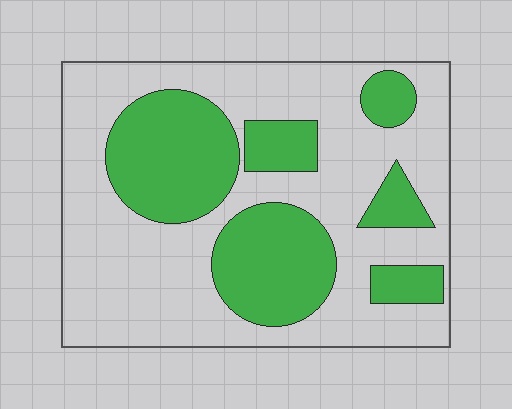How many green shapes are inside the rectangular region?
6.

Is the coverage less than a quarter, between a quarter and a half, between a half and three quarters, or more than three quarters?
Between a quarter and a half.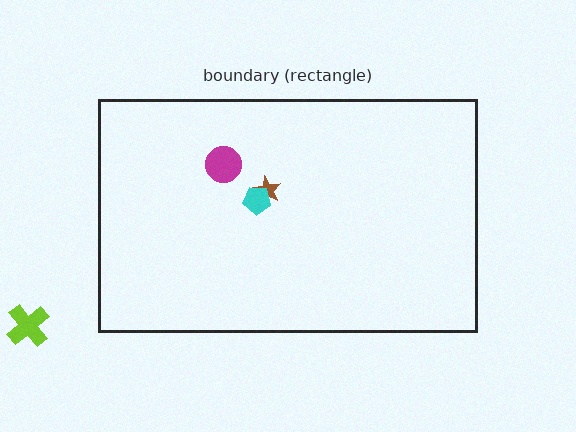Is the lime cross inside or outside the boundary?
Outside.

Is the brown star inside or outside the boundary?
Inside.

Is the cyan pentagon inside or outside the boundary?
Inside.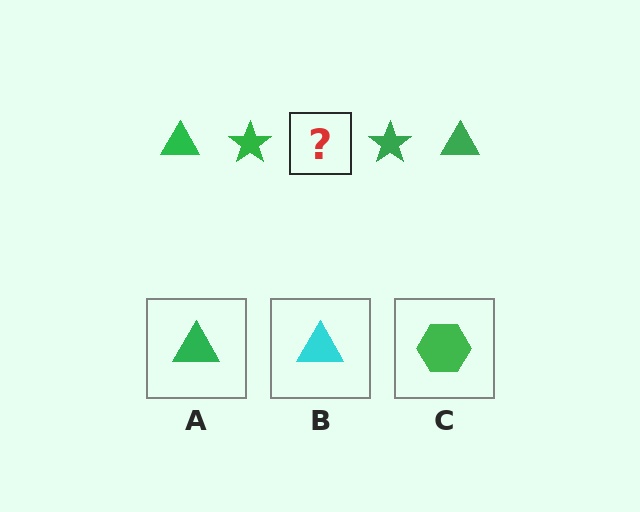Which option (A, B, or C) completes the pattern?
A.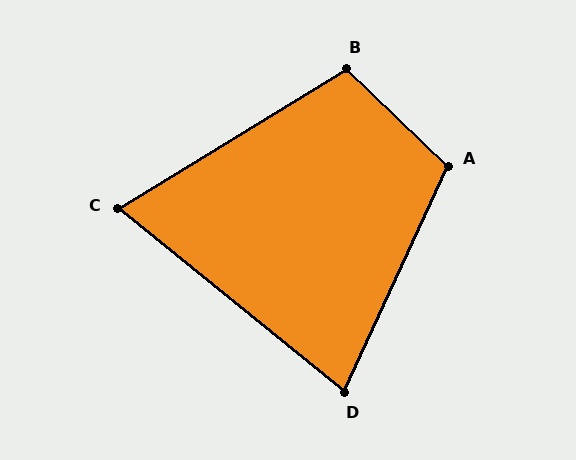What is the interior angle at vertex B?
Approximately 104 degrees (obtuse).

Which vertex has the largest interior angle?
A, at approximately 110 degrees.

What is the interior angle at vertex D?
Approximately 76 degrees (acute).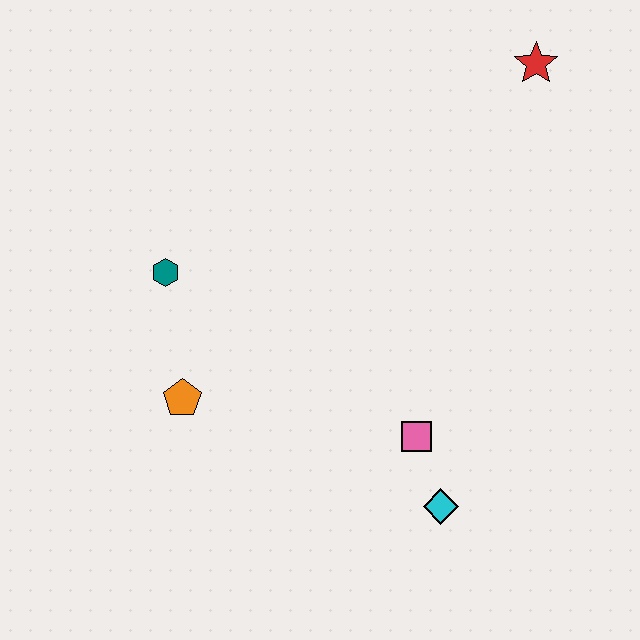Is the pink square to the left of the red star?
Yes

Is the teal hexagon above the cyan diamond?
Yes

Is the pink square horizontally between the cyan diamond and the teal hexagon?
Yes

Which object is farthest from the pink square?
The red star is farthest from the pink square.